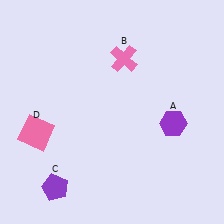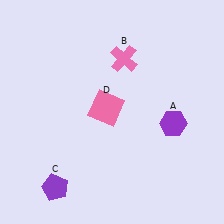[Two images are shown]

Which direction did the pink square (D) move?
The pink square (D) moved right.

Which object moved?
The pink square (D) moved right.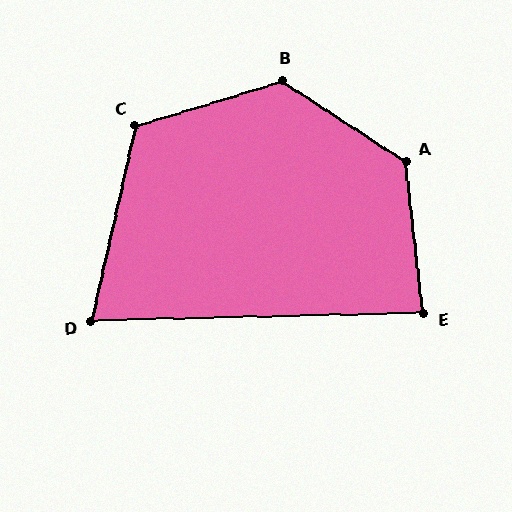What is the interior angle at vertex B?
Approximately 130 degrees (obtuse).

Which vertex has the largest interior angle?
A, at approximately 130 degrees.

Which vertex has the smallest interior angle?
D, at approximately 76 degrees.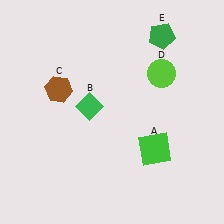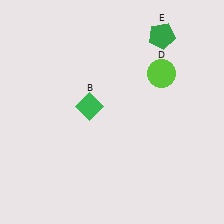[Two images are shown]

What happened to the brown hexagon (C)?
The brown hexagon (C) was removed in Image 2. It was in the top-left area of Image 1.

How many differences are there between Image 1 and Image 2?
There are 2 differences between the two images.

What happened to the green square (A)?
The green square (A) was removed in Image 2. It was in the bottom-right area of Image 1.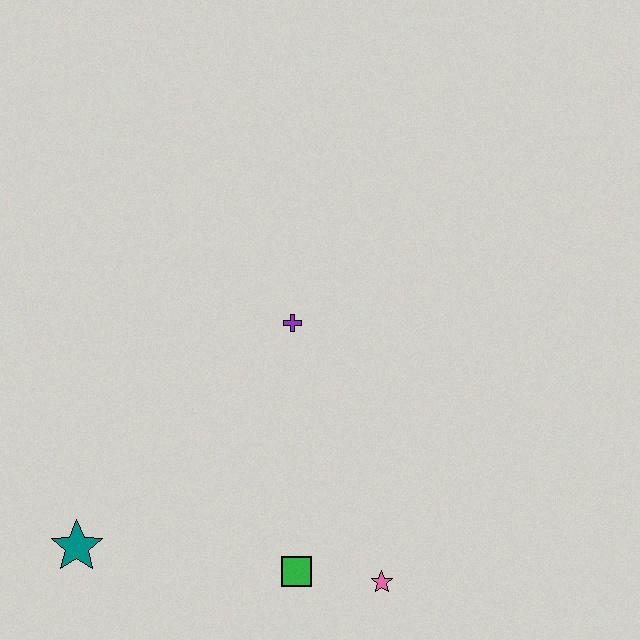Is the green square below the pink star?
No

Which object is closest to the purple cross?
The green square is closest to the purple cross.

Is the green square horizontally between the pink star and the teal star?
Yes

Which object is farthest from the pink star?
The teal star is farthest from the pink star.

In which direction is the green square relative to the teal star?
The green square is to the right of the teal star.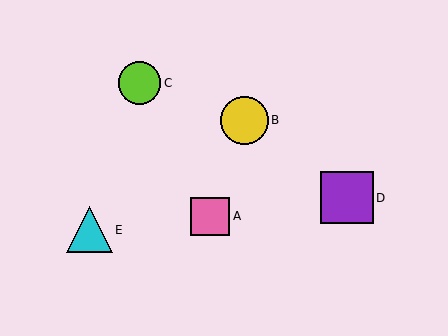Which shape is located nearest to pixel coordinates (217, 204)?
The pink square (labeled A) at (210, 216) is nearest to that location.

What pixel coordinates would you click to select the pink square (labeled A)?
Click at (210, 216) to select the pink square A.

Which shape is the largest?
The purple square (labeled D) is the largest.